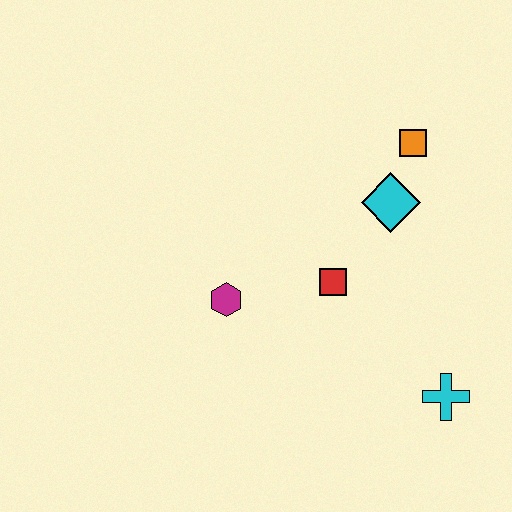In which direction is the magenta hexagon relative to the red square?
The magenta hexagon is to the left of the red square.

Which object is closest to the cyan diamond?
The orange square is closest to the cyan diamond.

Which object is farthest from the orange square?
The cyan cross is farthest from the orange square.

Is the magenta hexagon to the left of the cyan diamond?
Yes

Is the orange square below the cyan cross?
No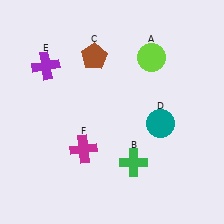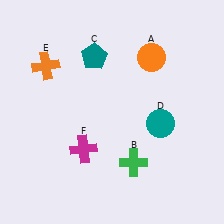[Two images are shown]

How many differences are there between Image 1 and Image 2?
There are 3 differences between the two images.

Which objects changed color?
A changed from lime to orange. C changed from brown to teal. E changed from purple to orange.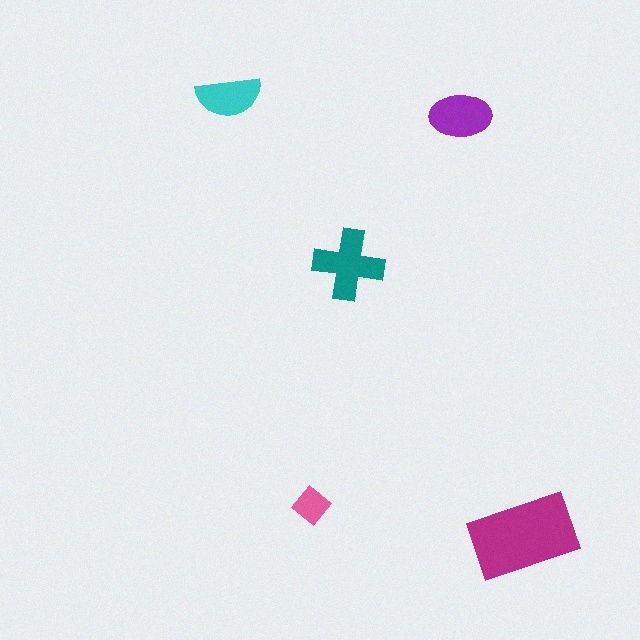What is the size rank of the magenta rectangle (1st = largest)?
1st.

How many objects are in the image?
There are 5 objects in the image.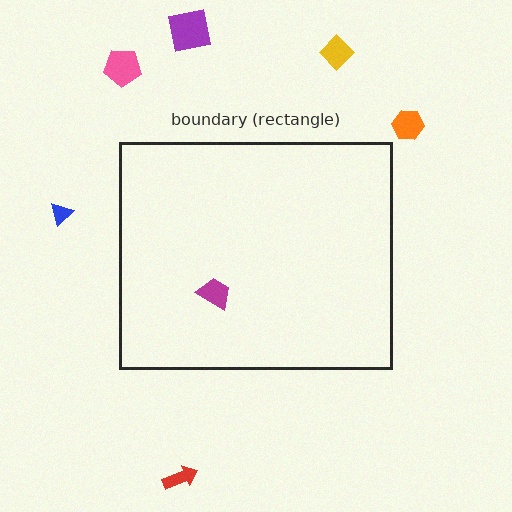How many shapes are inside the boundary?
1 inside, 6 outside.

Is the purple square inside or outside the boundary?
Outside.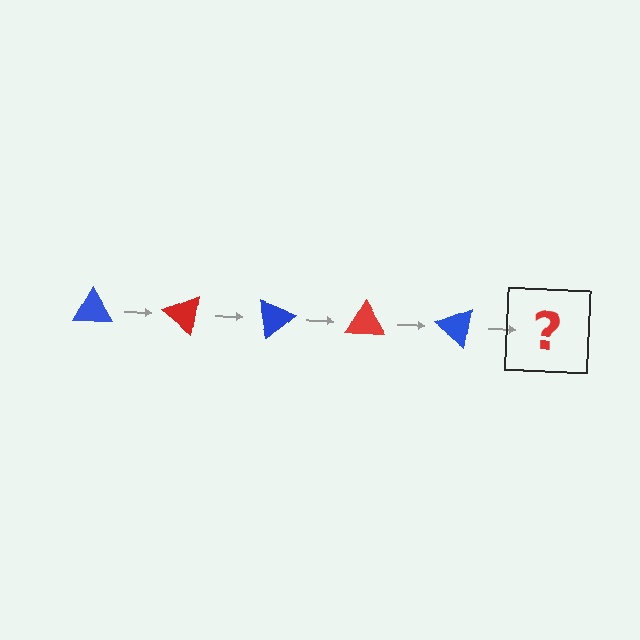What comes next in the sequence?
The next element should be a red triangle, rotated 200 degrees from the start.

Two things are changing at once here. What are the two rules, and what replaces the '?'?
The two rules are that it rotates 40 degrees each step and the color cycles through blue and red. The '?' should be a red triangle, rotated 200 degrees from the start.